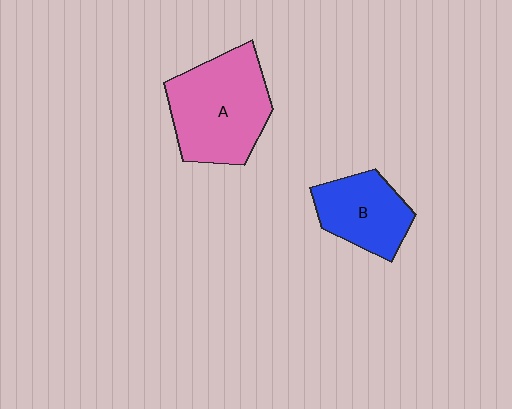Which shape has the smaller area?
Shape B (blue).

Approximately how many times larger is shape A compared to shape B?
Approximately 1.6 times.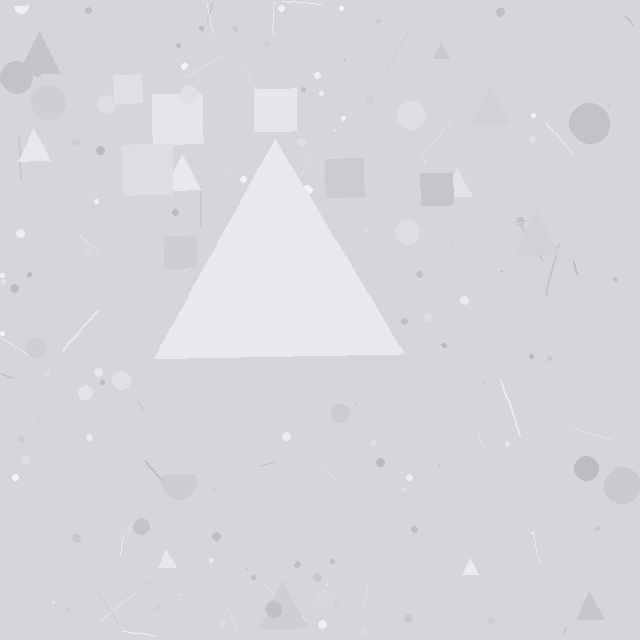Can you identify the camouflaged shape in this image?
The camouflaged shape is a triangle.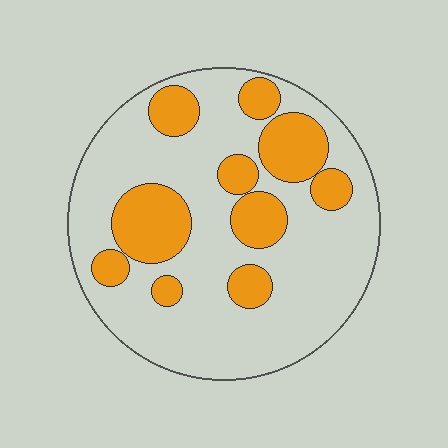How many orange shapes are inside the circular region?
10.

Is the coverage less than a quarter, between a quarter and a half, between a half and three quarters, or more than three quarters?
Between a quarter and a half.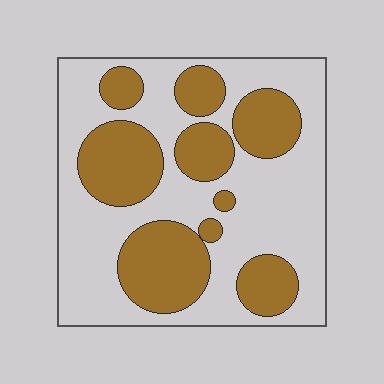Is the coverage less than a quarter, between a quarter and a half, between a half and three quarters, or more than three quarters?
Between a quarter and a half.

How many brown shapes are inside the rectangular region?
9.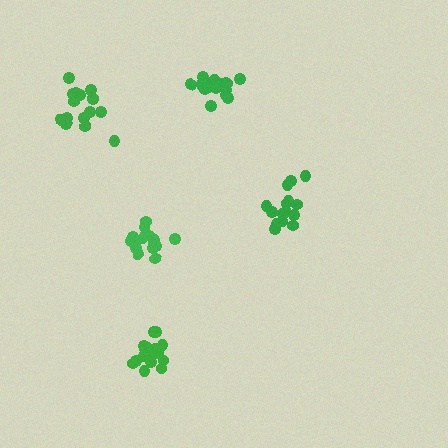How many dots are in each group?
Group 1: 17 dots, Group 2: 17 dots, Group 3: 15 dots, Group 4: 21 dots, Group 5: 17 dots (87 total).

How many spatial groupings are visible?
There are 5 spatial groupings.